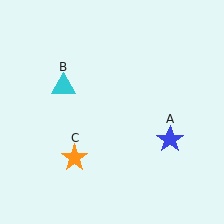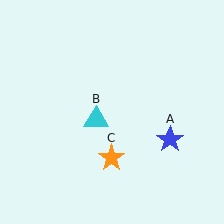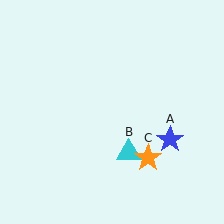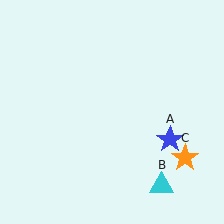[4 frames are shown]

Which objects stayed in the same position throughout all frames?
Blue star (object A) remained stationary.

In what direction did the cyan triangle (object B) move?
The cyan triangle (object B) moved down and to the right.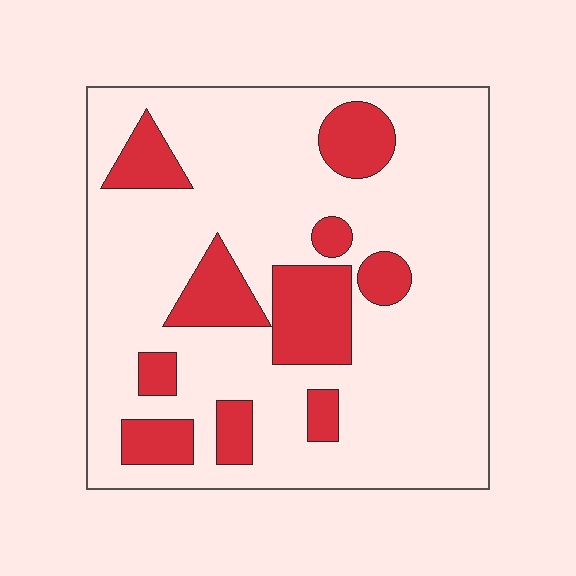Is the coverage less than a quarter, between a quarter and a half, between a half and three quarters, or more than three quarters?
Less than a quarter.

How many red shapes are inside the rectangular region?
10.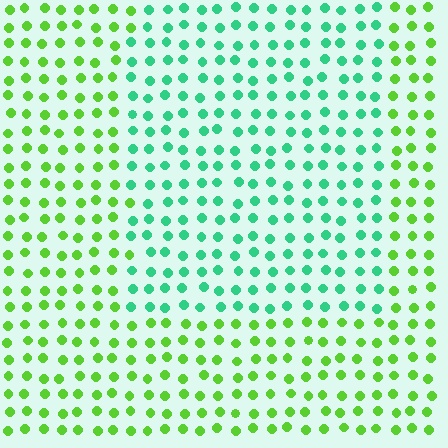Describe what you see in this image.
The image is filled with small lime elements in a uniform arrangement. A rectangle-shaped region is visible where the elements are tinted to a slightly different hue, forming a subtle color boundary.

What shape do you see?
I see a rectangle.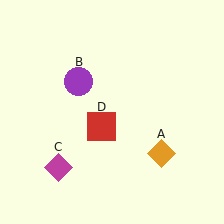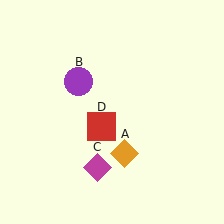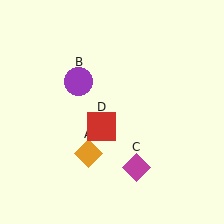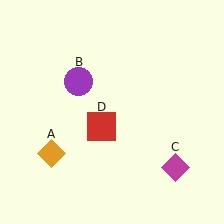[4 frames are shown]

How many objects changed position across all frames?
2 objects changed position: orange diamond (object A), magenta diamond (object C).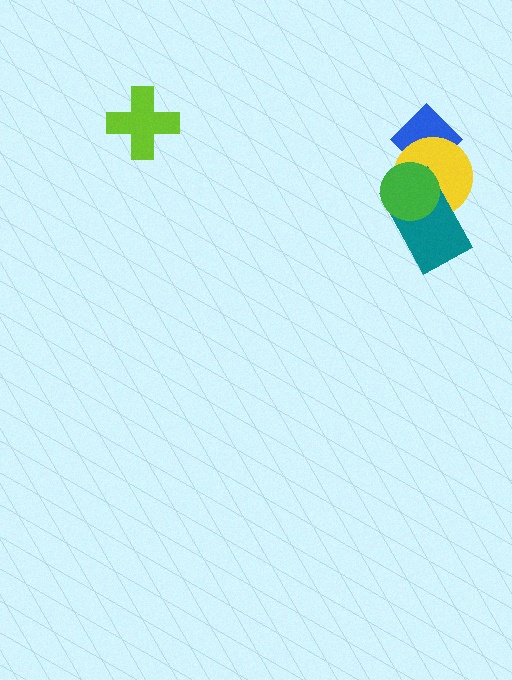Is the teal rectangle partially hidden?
Yes, it is partially covered by another shape.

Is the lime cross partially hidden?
No, no other shape covers it.